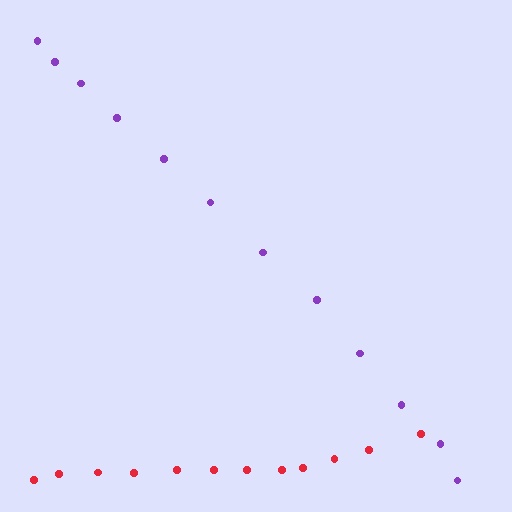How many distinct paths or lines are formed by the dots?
There are 2 distinct paths.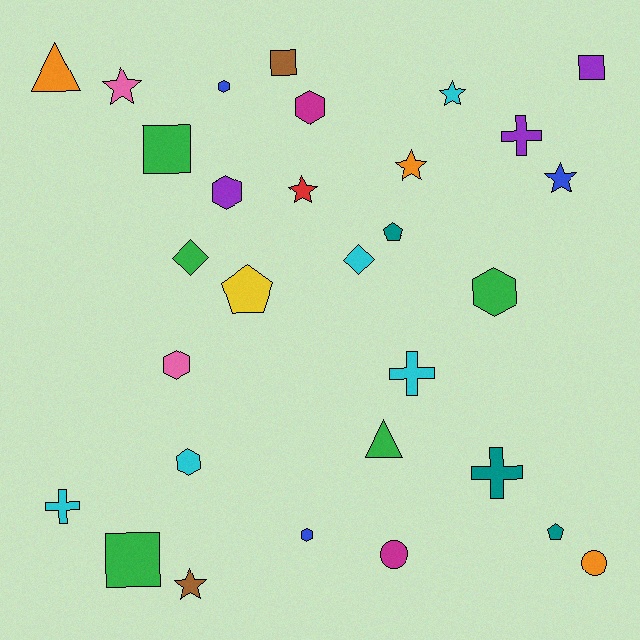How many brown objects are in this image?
There are 2 brown objects.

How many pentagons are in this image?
There are 3 pentagons.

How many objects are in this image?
There are 30 objects.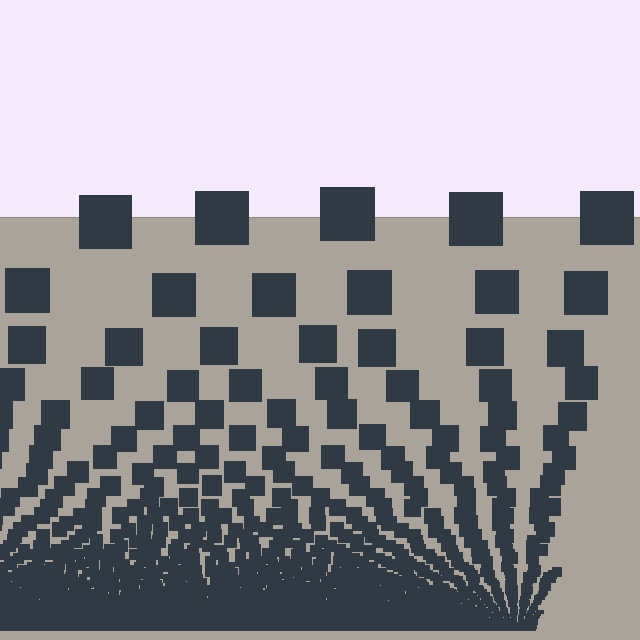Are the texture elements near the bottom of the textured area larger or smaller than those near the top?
Smaller. The gradient is inverted — elements near the bottom are smaller and denser.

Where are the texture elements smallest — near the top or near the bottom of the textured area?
Near the bottom.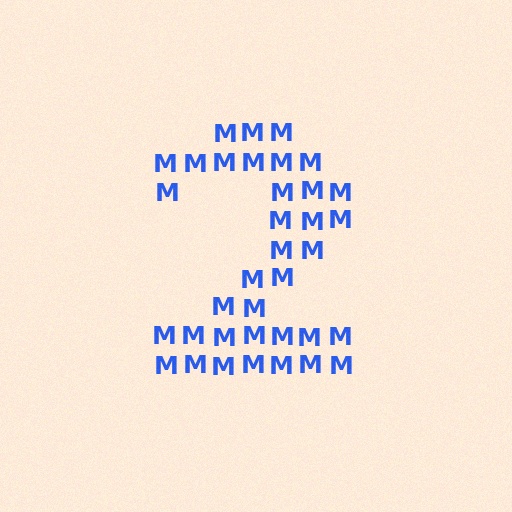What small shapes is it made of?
It is made of small letter M's.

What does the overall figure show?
The overall figure shows the digit 2.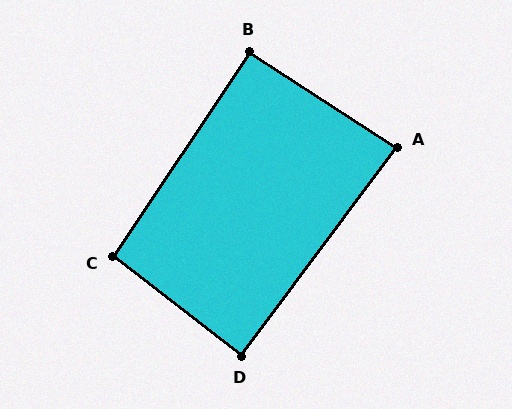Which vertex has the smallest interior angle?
A, at approximately 86 degrees.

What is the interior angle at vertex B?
Approximately 91 degrees (approximately right).